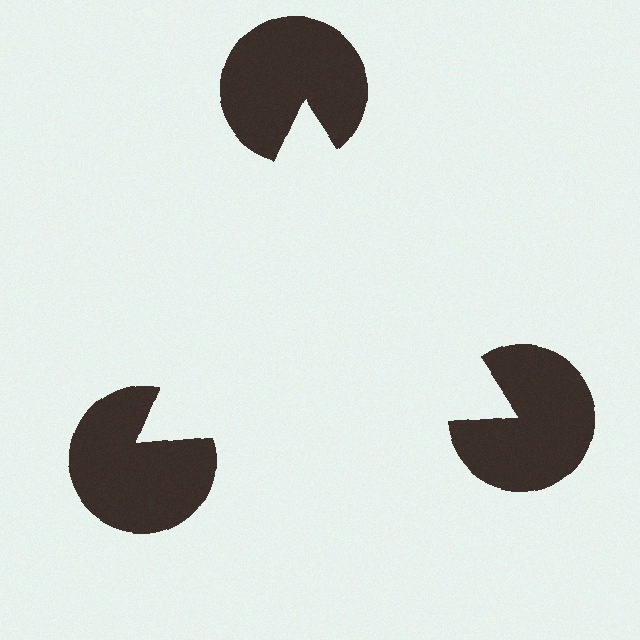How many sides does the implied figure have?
3 sides.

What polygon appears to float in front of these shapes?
An illusory triangle — its edges are inferred from the aligned wedge cuts in the pac-man discs, not physically drawn.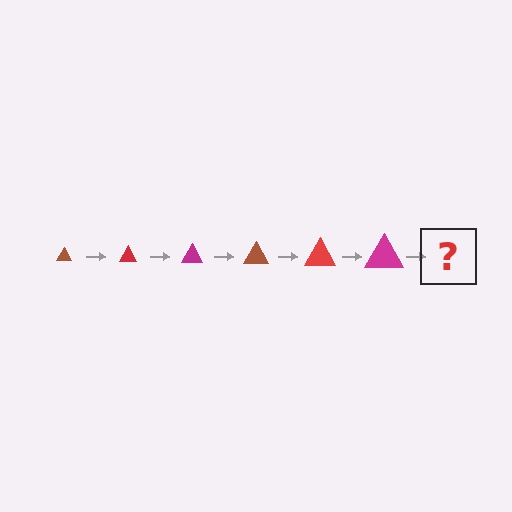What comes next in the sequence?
The next element should be a brown triangle, larger than the previous one.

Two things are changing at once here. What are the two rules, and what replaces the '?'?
The two rules are that the triangle grows larger each step and the color cycles through brown, red, and magenta. The '?' should be a brown triangle, larger than the previous one.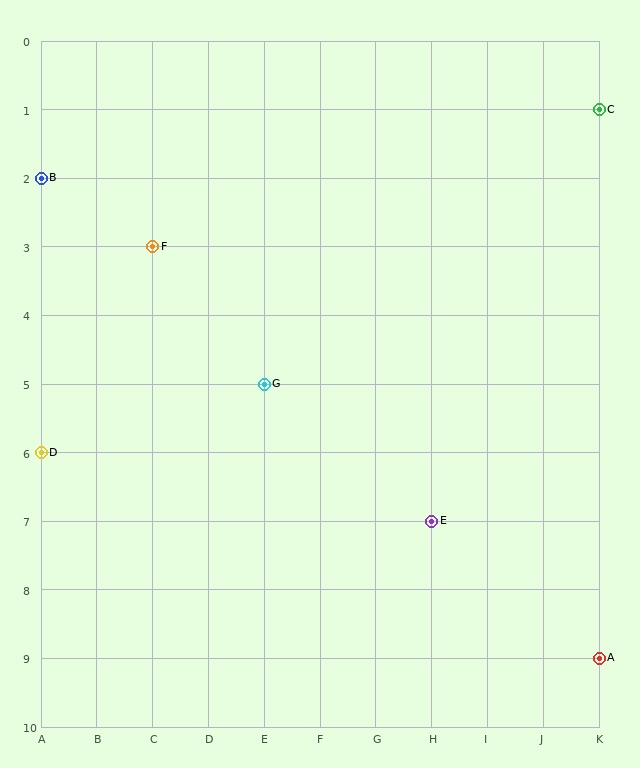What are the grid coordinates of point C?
Point C is at grid coordinates (K, 1).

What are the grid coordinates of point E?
Point E is at grid coordinates (H, 7).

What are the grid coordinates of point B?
Point B is at grid coordinates (A, 2).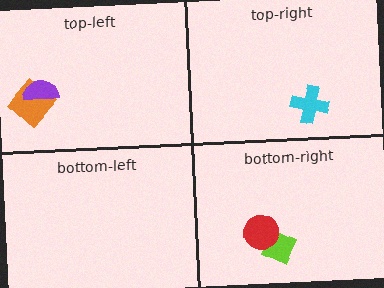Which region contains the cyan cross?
The top-right region.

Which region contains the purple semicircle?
The top-left region.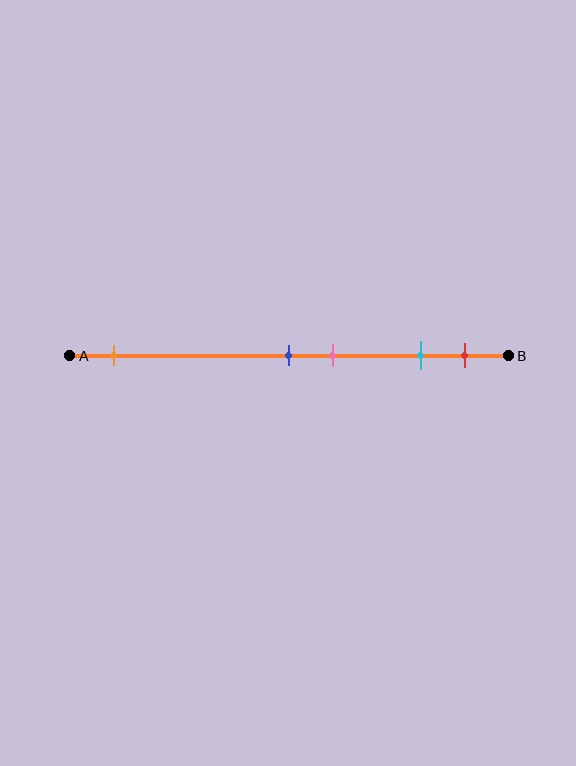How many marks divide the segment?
There are 5 marks dividing the segment.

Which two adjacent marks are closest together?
The blue and pink marks are the closest adjacent pair.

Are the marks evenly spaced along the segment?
No, the marks are not evenly spaced.